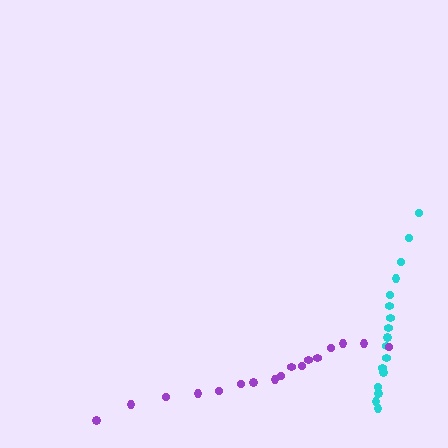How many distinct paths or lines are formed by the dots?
There are 2 distinct paths.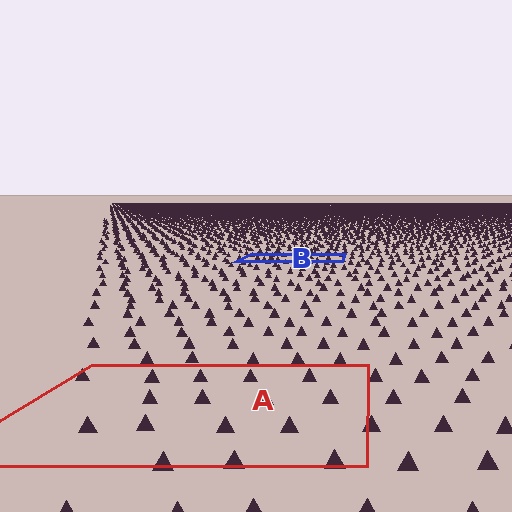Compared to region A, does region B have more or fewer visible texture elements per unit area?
Region B has more texture elements per unit area — they are packed more densely because it is farther away.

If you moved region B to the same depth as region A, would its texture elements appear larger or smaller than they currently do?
They would appear larger. At a closer depth, the same texture elements are projected at a bigger on-screen size.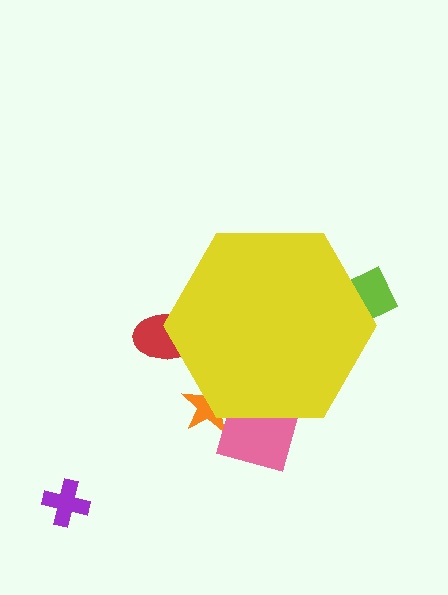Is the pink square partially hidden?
Yes, the pink square is partially hidden behind the yellow hexagon.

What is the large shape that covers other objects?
A yellow hexagon.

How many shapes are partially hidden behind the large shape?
4 shapes are partially hidden.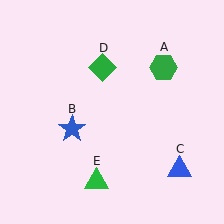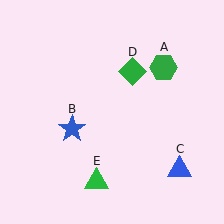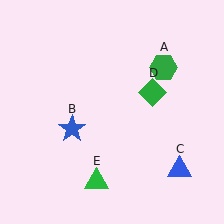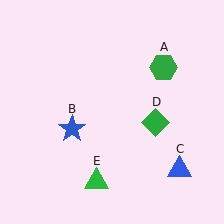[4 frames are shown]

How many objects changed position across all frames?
1 object changed position: green diamond (object D).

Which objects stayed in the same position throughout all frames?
Green hexagon (object A) and blue star (object B) and blue triangle (object C) and green triangle (object E) remained stationary.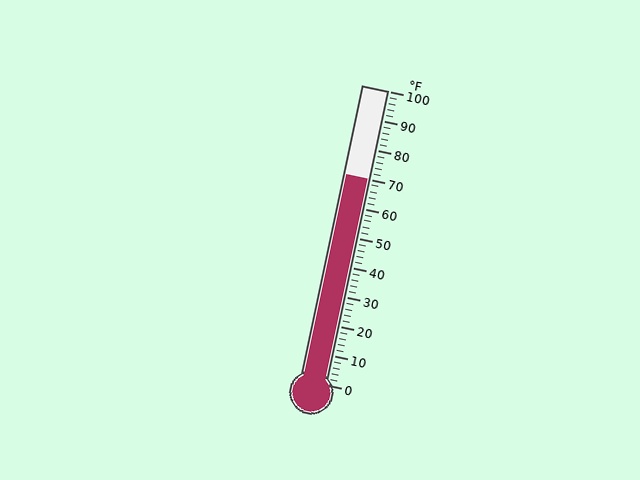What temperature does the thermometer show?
The thermometer shows approximately 70°F.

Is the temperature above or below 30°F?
The temperature is above 30°F.